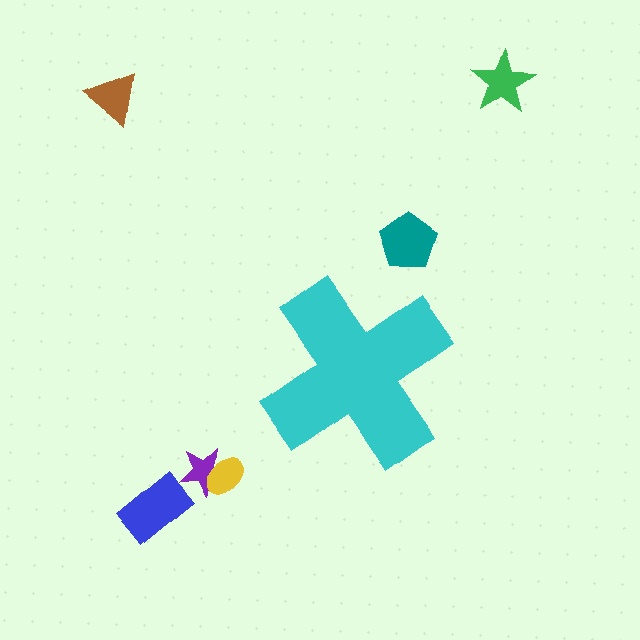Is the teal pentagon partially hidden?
No, the teal pentagon is fully visible.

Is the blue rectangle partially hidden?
No, the blue rectangle is fully visible.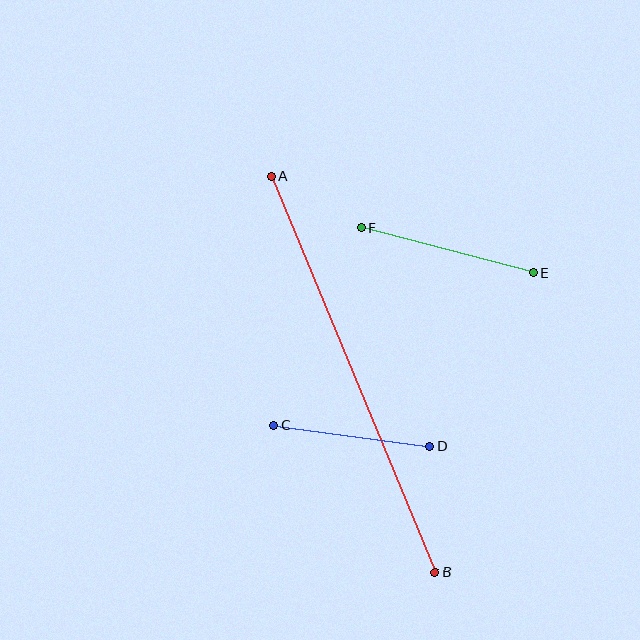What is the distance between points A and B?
The distance is approximately 429 pixels.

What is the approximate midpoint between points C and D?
The midpoint is at approximately (351, 436) pixels.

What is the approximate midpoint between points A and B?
The midpoint is at approximately (353, 374) pixels.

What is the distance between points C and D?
The distance is approximately 157 pixels.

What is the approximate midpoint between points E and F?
The midpoint is at approximately (447, 250) pixels.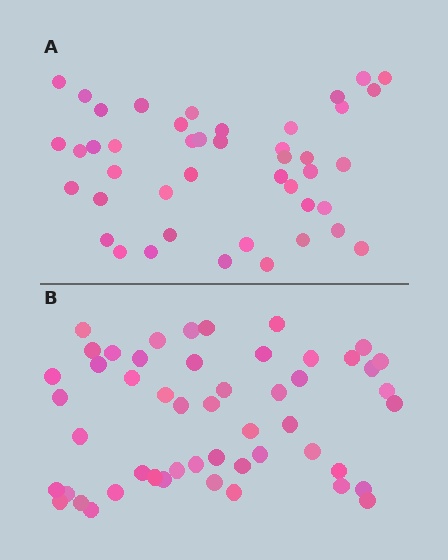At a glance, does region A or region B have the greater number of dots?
Region B (the bottom region) has more dots.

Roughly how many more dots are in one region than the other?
Region B has roughly 8 or so more dots than region A.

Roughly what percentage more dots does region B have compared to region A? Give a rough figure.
About 15% more.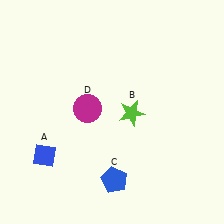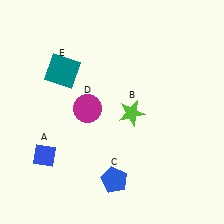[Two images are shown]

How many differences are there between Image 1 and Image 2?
There is 1 difference between the two images.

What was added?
A teal square (E) was added in Image 2.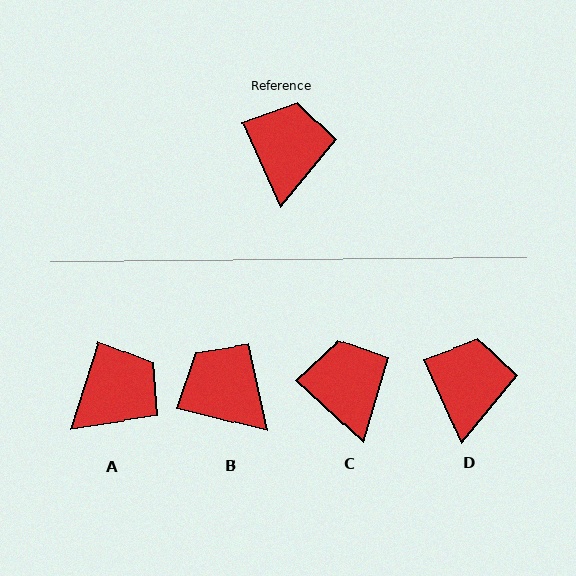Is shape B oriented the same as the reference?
No, it is off by about 52 degrees.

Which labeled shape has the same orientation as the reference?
D.